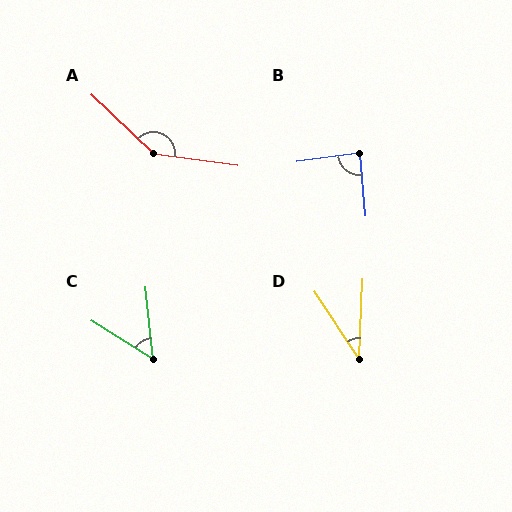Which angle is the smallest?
D, at approximately 36 degrees.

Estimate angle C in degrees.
Approximately 52 degrees.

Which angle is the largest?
A, at approximately 144 degrees.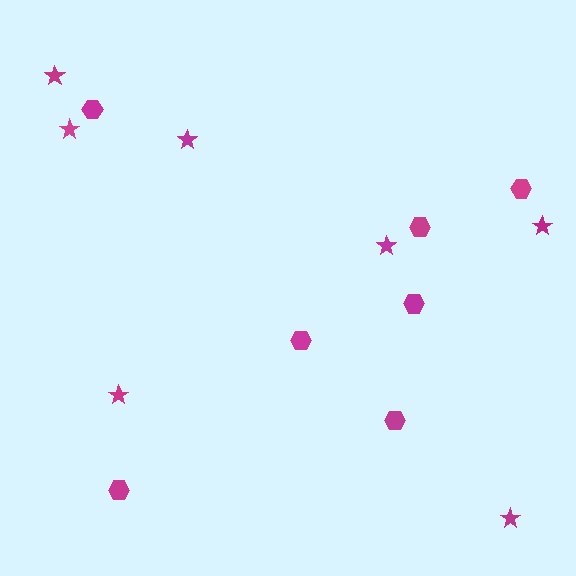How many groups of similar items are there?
There are 2 groups: one group of stars (7) and one group of hexagons (7).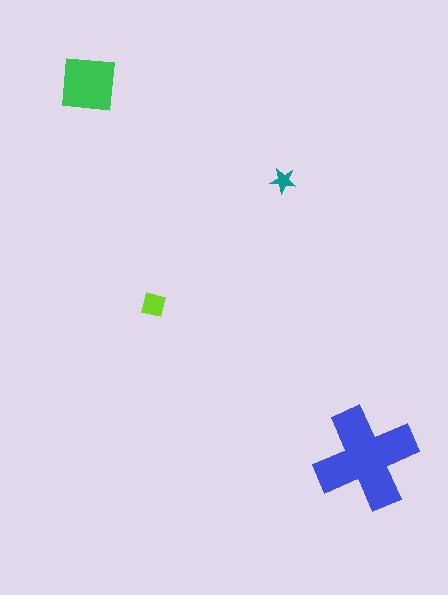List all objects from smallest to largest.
The teal star, the lime square, the green square, the blue cross.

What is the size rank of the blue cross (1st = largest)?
1st.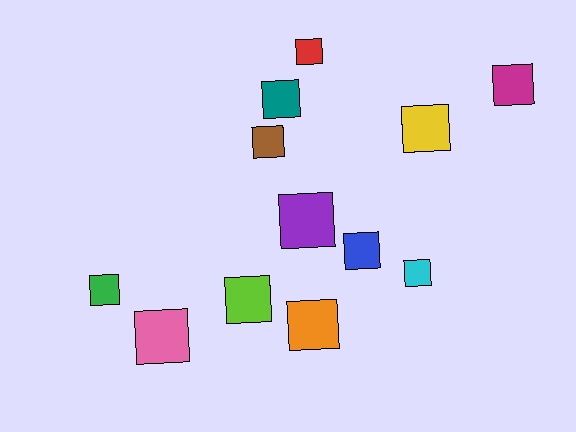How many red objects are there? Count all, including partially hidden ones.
There is 1 red object.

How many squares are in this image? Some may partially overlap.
There are 12 squares.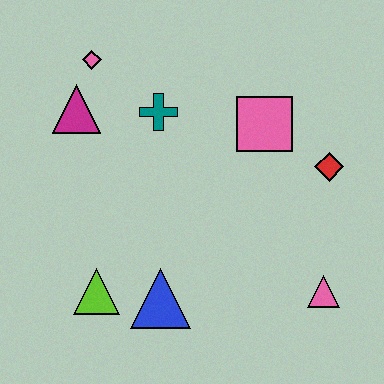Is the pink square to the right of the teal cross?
Yes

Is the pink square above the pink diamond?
No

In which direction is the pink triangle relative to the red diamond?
The pink triangle is below the red diamond.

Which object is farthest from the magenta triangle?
The pink triangle is farthest from the magenta triangle.